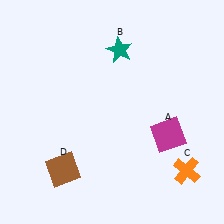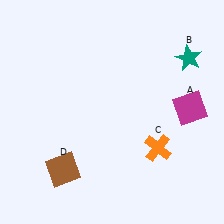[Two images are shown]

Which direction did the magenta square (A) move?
The magenta square (A) moved up.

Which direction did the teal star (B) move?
The teal star (B) moved right.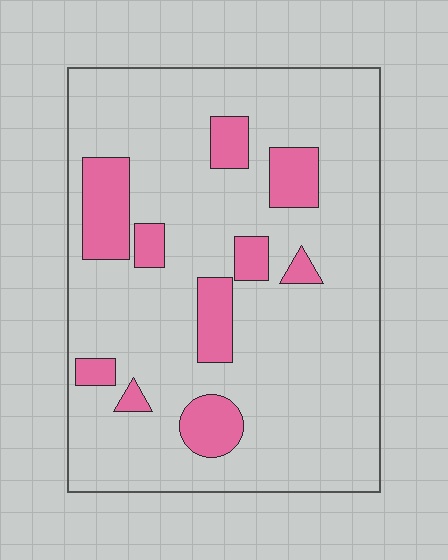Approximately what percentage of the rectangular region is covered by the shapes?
Approximately 15%.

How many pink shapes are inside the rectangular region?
10.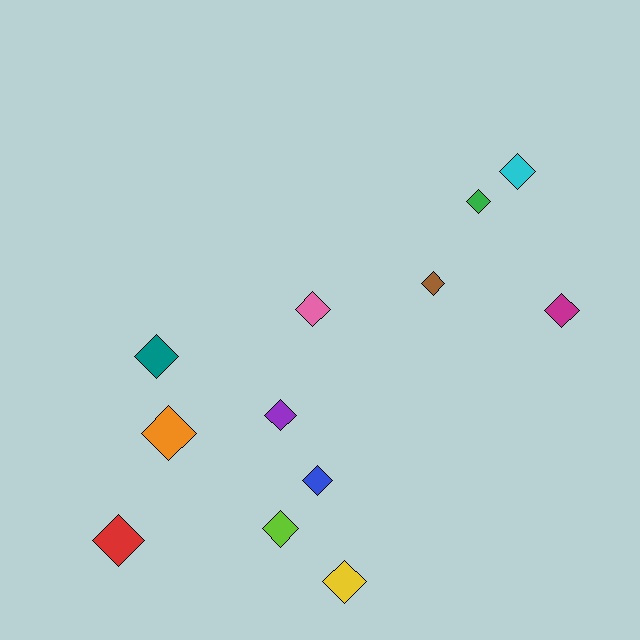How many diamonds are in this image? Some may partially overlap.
There are 12 diamonds.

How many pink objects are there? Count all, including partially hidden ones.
There is 1 pink object.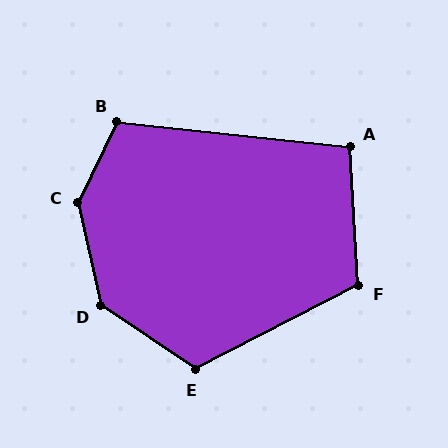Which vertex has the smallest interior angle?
A, at approximately 100 degrees.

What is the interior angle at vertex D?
Approximately 136 degrees (obtuse).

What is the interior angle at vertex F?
Approximately 114 degrees (obtuse).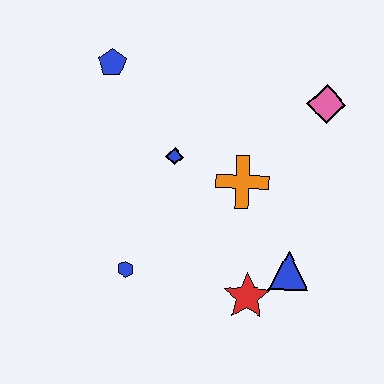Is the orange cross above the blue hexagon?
Yes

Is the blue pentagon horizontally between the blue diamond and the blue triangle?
No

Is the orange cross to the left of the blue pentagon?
No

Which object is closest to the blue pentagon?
The blue diamond is closest to the blue pentagon.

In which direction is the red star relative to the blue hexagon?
The red star is to the right of the blue hexagon.